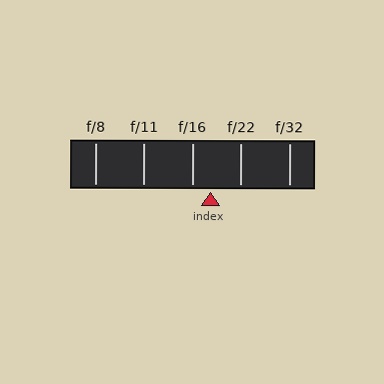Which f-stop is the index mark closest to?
The index mark is closest to f/16.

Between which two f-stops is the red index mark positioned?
The index mark is between f/16 and f/22.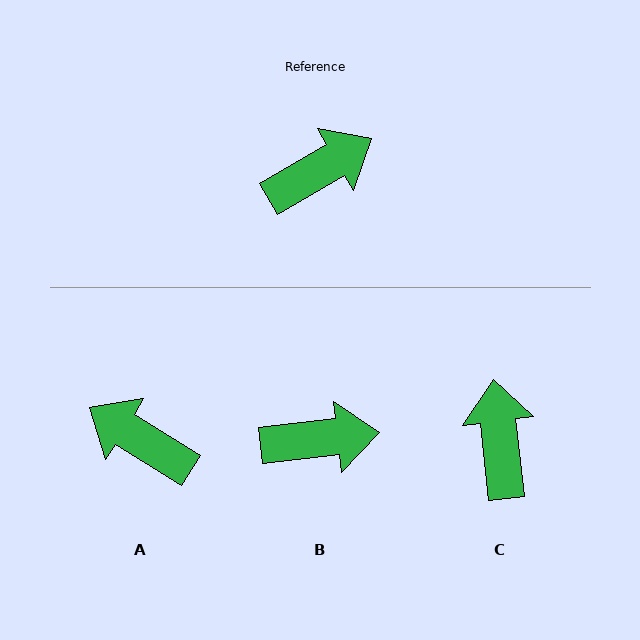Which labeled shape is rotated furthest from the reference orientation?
A, about 118 degrees away.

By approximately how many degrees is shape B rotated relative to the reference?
Approximately 24 degrees clockwise.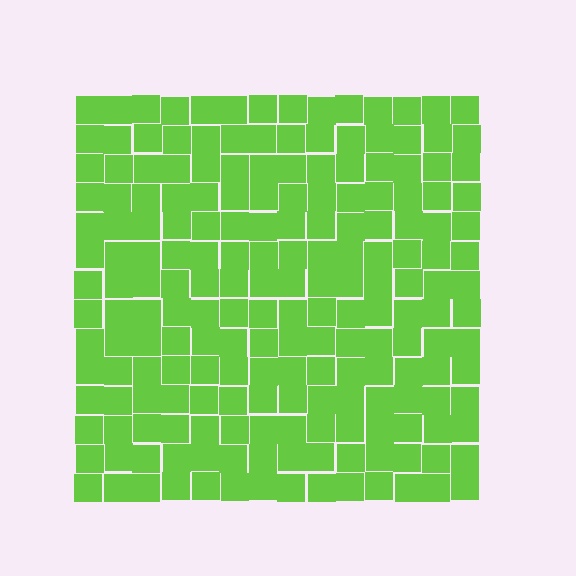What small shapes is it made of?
It is made of small squares.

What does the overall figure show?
The overall figure shows a square.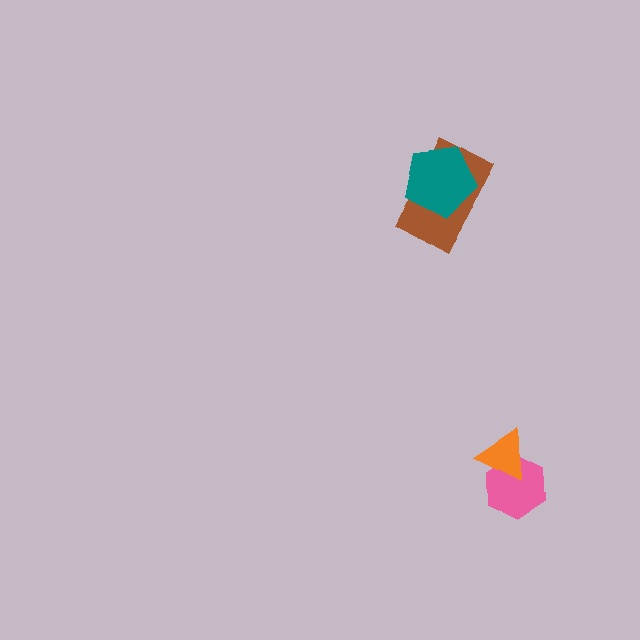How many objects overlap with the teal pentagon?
1 object overlaps with the teal pentagon.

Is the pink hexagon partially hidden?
Yes, it is partially covered by another shape.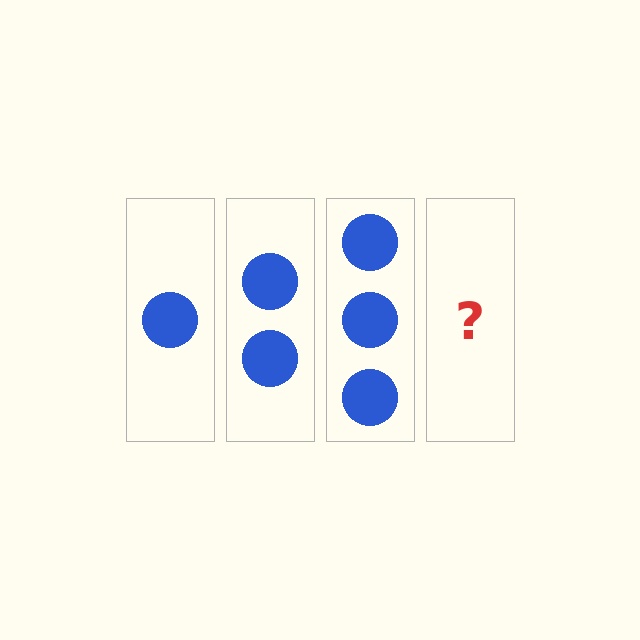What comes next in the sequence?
The next element should be 4 circles.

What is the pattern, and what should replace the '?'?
The pattern is that each step adds one more circle. The '?' should be 4 circles.